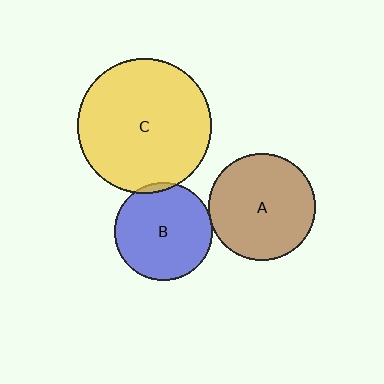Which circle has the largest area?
Circle C (yellow).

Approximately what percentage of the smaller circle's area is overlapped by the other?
Approximately 5%.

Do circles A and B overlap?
Yes.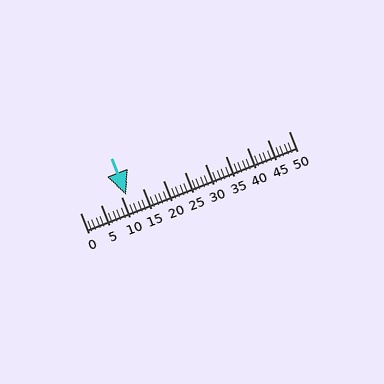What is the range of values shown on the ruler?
The ruler shows values from 0 to 50.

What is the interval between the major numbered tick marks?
The major tick marks are spaced 5 units apart.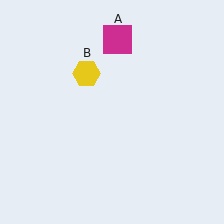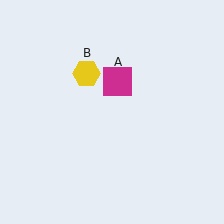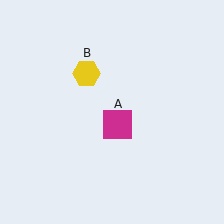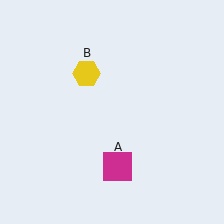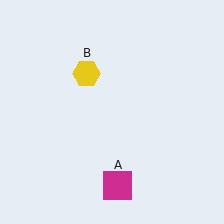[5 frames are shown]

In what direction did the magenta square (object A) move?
The magenta square (object A) moved down.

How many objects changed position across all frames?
1 object changed position: magenta square (object A).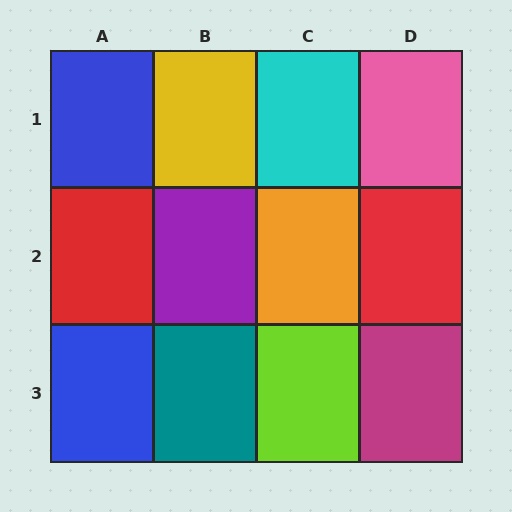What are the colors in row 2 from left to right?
Red, purple, orange, red.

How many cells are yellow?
1 cell is yellow.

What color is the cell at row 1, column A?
Blue.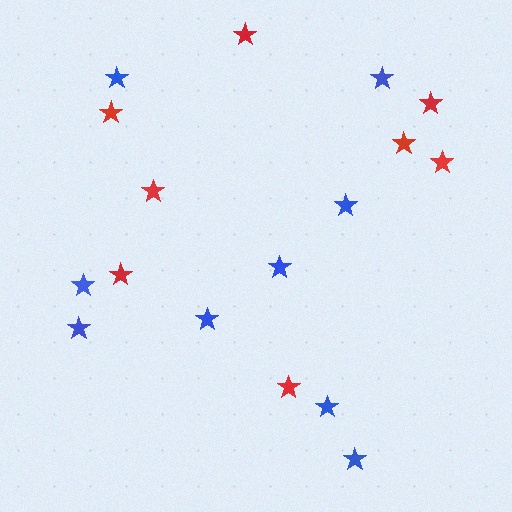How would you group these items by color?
There are 2 groups: one group of blue stars (9) and one group of red stars (8).